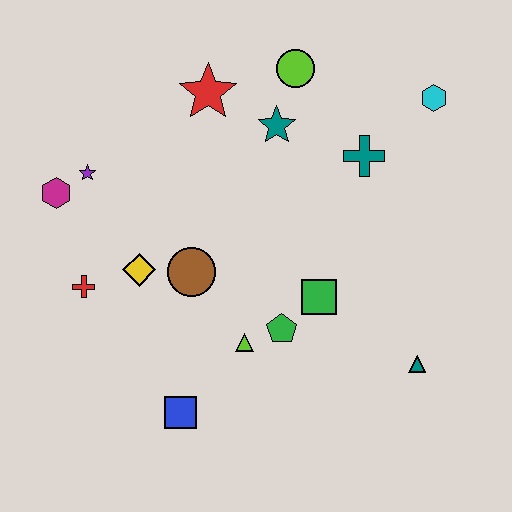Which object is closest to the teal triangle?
The green square is closest to the teal triangle.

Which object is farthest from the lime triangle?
The cyan hexagon is farthest from the lime triangle.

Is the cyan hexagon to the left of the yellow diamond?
No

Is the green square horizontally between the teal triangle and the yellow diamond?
Yes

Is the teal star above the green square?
Yes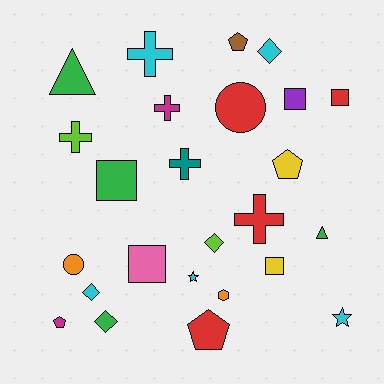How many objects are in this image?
There are 25 objects.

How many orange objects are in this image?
There are 2 orange objects.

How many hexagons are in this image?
There is 1 hexagon.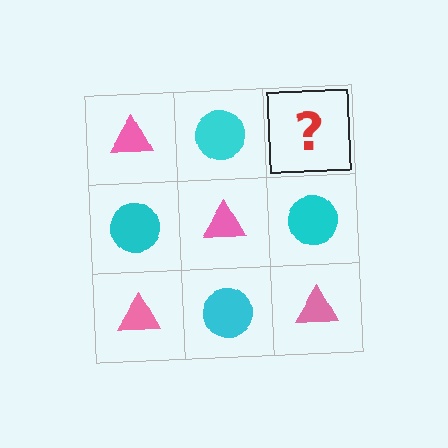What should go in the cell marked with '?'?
The missing cell should contain a pink triangle.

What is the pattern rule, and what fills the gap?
The rule is that it alternates pink triangle and cyan circle in a checkerboard pattern. The gap should be filled with a pink triangle.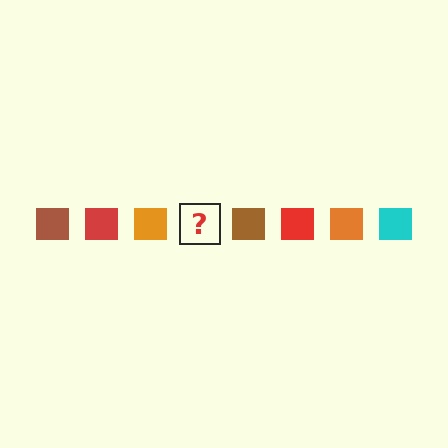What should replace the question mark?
The question mark should be replaced with a cyan square.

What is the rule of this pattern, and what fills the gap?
The rule is that the pattern cycles through brown, red, orange, cyan squares. The gap should be filled with a cyan square.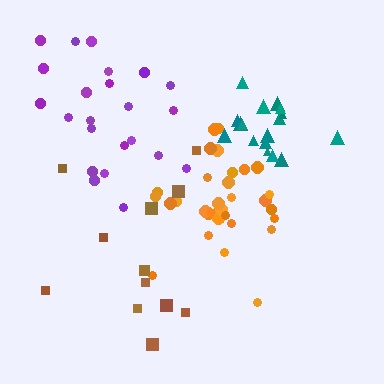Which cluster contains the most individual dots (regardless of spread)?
Orange (33).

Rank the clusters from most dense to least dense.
teal, orange, purple, brown.